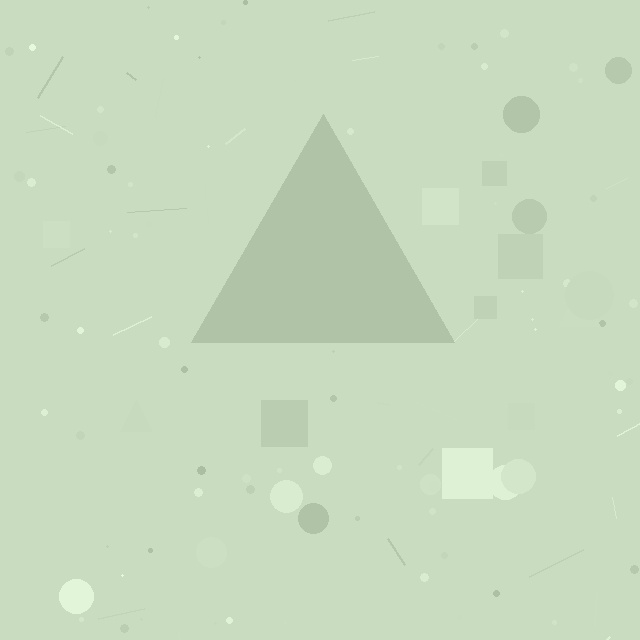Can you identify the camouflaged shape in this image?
The camouflaged shape is a triangle.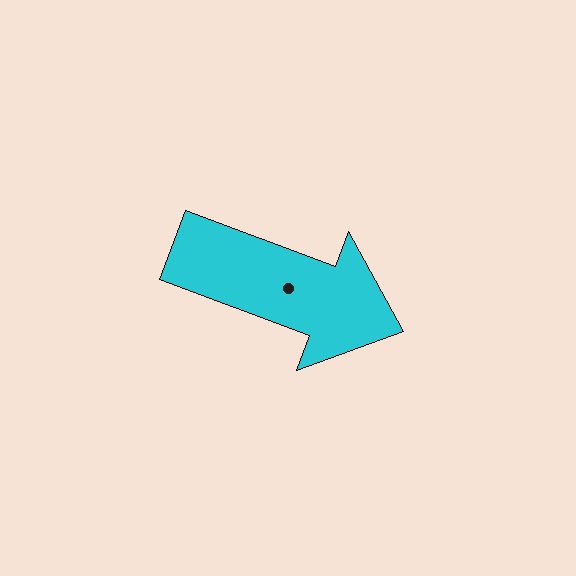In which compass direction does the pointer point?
East.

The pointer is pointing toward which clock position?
Roughly 4 o'clock.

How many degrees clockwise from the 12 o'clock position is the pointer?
Approximately 111 degrees.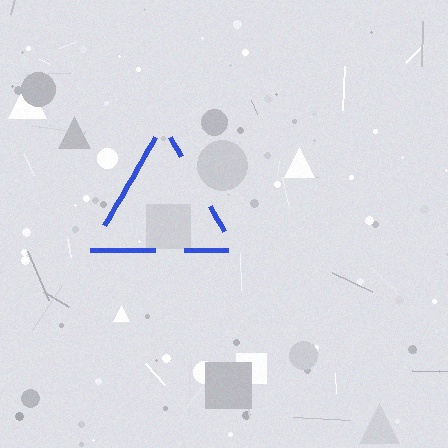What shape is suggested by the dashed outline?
The dashed outline suggests a triangle.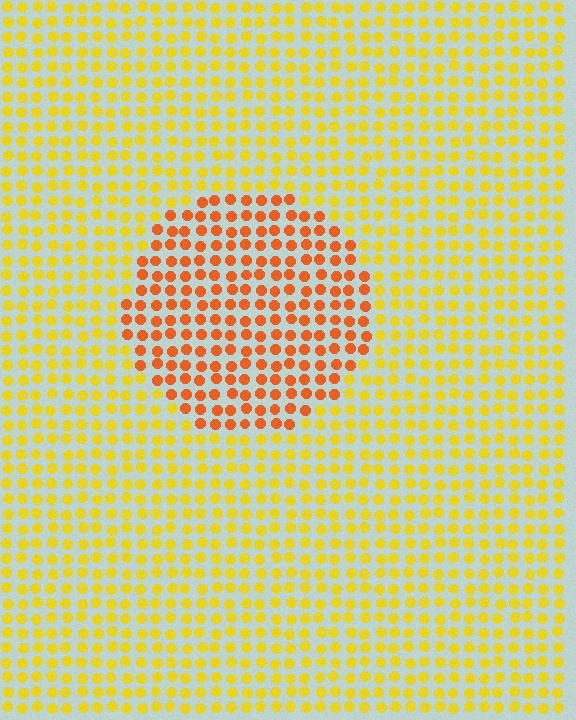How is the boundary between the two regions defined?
The boundary is defined purely by a slight shift in hue (about 36 degrees). Spacing, size, and orientation are identical on both sides.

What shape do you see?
I see a circle.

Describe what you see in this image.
The image is filled with small yellow elements in a uniform arrangement. A circle-shaped region is visible where the elements are tinted to a slightly different hue, forming a subtle color boundary.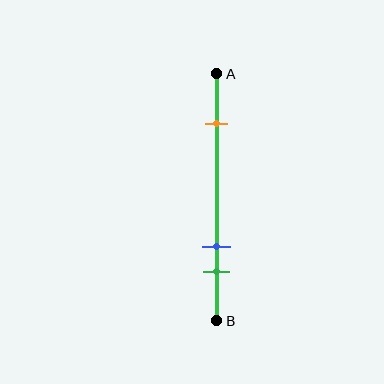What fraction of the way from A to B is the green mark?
The green mark is approximately 80% (0.8) of the way from A to B.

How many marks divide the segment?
There are 3 marks dividing the segment.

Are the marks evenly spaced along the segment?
No, the marks are not evenly spaced.